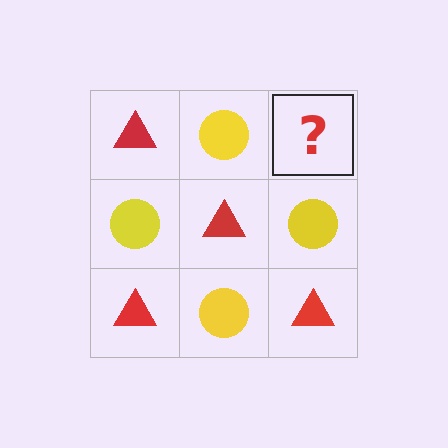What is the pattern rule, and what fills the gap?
The rule is that it alternates red triangle and yellow circle in a checkerboard pattern. The gap should be filled with a red triangle.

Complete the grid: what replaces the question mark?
The question mark should be replaced with a red triangle.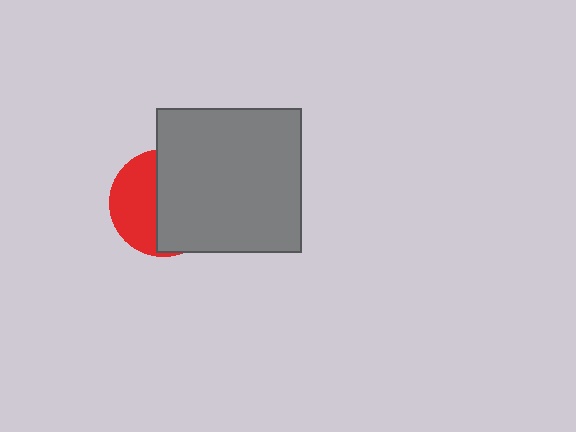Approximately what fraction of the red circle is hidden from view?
Roughly 58% of the red circle is hidden behind the gray square.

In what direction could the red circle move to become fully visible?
The red circle could move left. That would shift it out from behind the gray square entirely.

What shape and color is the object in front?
The object in front is a gray square.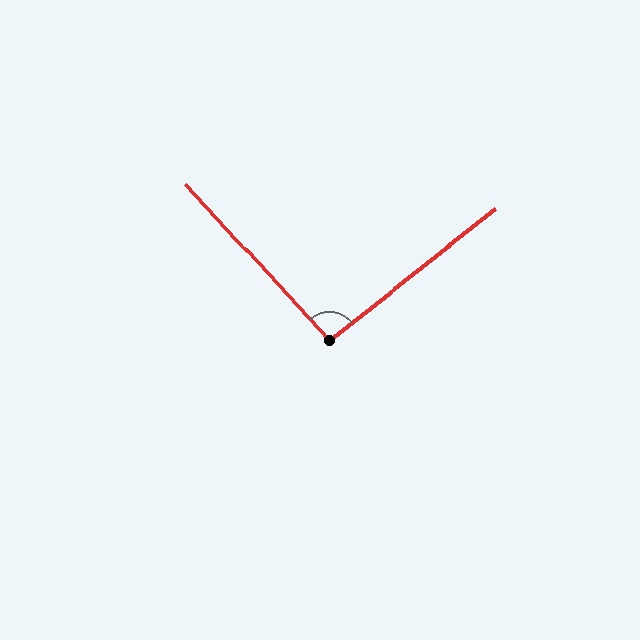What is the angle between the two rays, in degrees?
Approximately 94 degrees.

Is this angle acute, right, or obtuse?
It is approximately a right angle.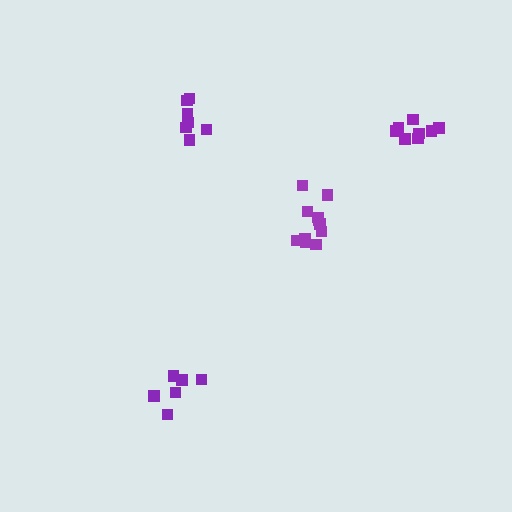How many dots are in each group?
Group 1: 9 dots, Group 2: 7 dots, Group 3: 6 dots, Group 4: 11 dots (33 total).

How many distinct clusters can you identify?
There are 4 distinct clusters.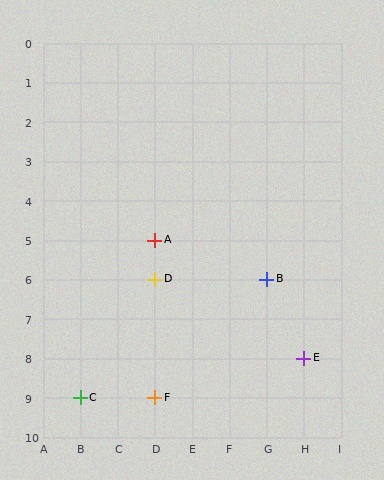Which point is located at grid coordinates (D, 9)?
Point F is at (D, 9).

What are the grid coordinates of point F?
Point F is at grid coordinates (D, 9).